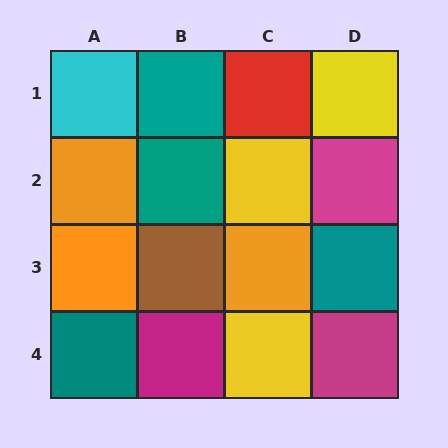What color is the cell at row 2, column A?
Orange.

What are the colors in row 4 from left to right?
Teal, magenta, yellow, magenta.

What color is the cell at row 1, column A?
Cyan.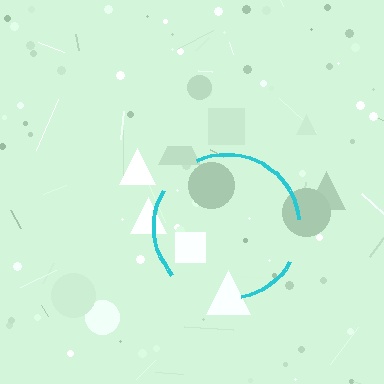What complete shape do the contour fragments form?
The contour fragments form a circle.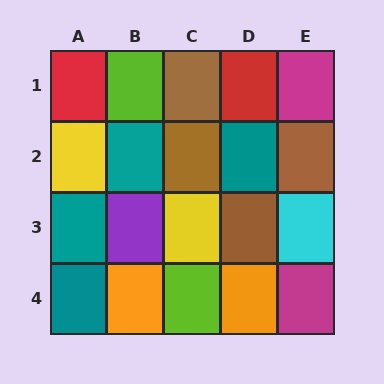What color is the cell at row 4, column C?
Lime.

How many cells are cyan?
1 cell is cyan.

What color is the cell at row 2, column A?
Yellow.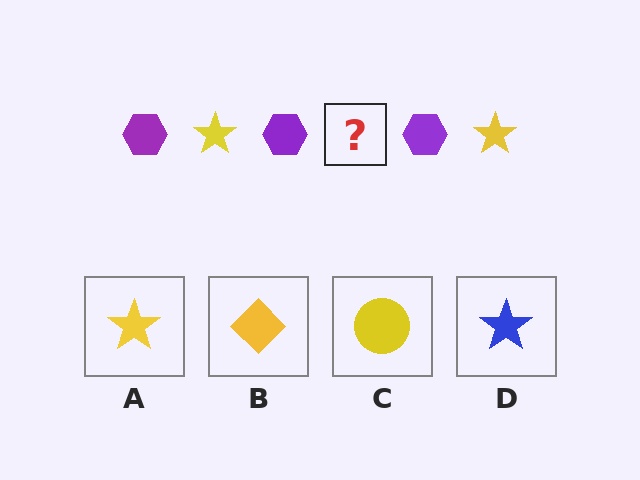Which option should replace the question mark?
Option A.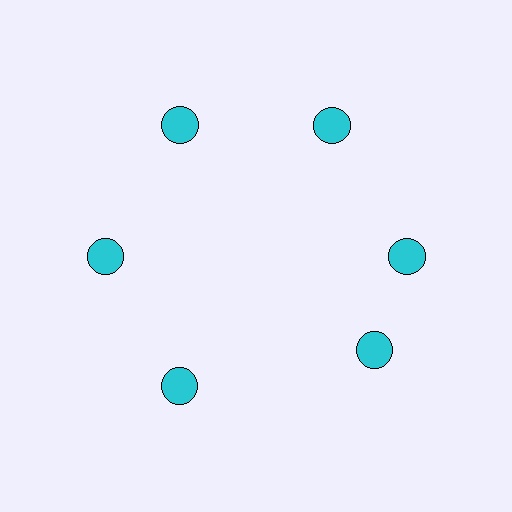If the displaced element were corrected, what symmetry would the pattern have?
It would have 6-fold rotational symmetry — the pattern would map onto itself every 60 degrees.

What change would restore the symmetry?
The symmetry would be restored by rotating it back into even spacing with its neighbors so that all 6 circles sit at equal angles and equal distance from the center.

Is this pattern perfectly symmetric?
No. The 6 cyan circles are arranged in a ring, but one element near the 5 o'clock position is rotated out of alignment along the ring, breaking the 6-fold rotational symmetry.